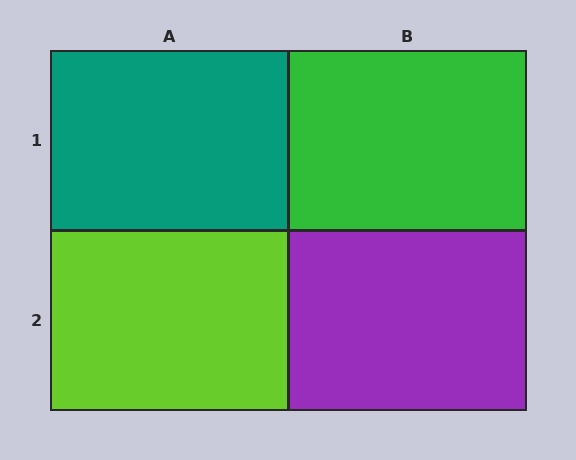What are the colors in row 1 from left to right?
Teal, green.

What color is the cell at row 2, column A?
Lime.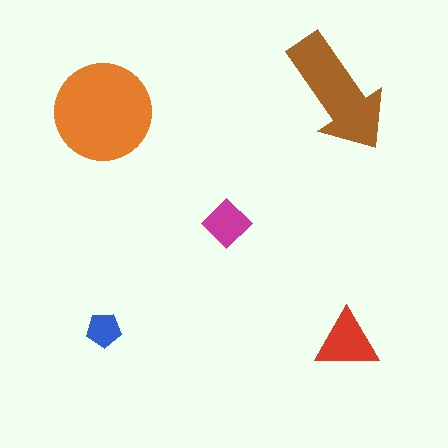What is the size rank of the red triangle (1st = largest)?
3rd.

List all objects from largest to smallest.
The orange circle, the brown arrow, the red triangle, the magenta diamond, the blue pentagon.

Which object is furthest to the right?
The red triangle is rightmost.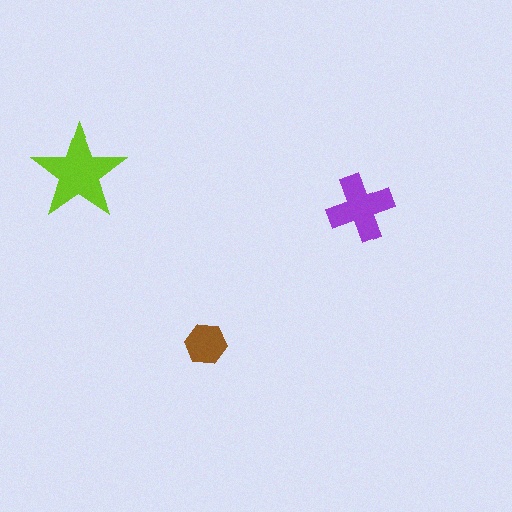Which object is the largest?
The lime star.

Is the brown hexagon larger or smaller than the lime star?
Smaller.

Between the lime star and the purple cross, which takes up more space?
The lime star.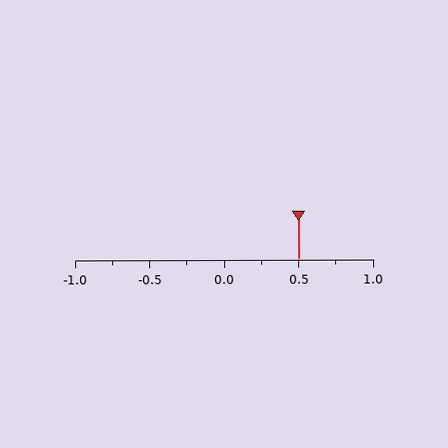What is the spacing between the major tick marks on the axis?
The major ticks are spaced 0.5 apart.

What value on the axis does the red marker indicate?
The marker indicates approximately 0.5.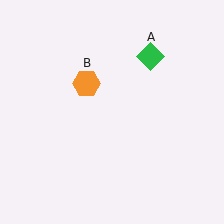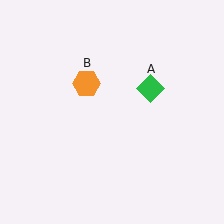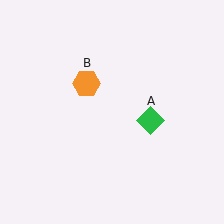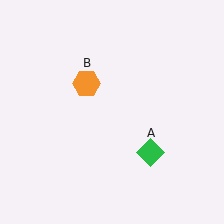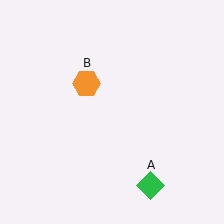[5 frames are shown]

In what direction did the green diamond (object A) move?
The green diamond (object A) moved down.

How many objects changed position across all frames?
1 object changed position: green diamond (object A).